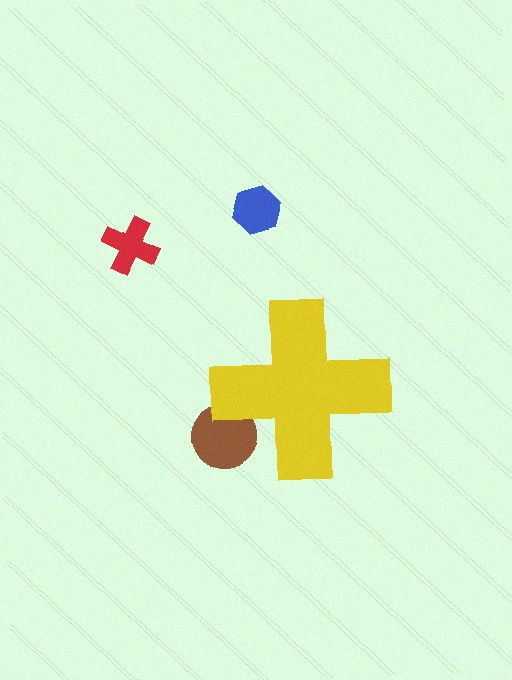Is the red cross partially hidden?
No, the red cross is fully visible.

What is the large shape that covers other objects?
A yellow cross.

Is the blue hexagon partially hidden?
No, the blue hexagon is fully visible.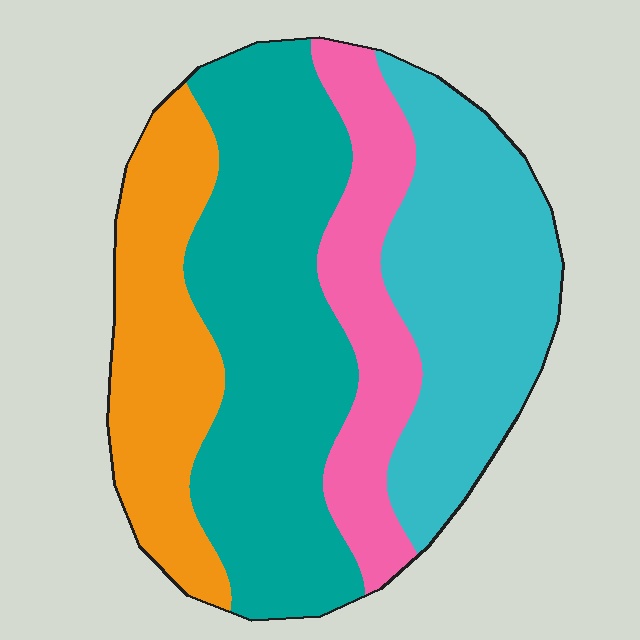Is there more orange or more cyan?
Cyan.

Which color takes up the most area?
Teal, at roughly 35%.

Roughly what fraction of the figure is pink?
Pink covers about 15% of the figure.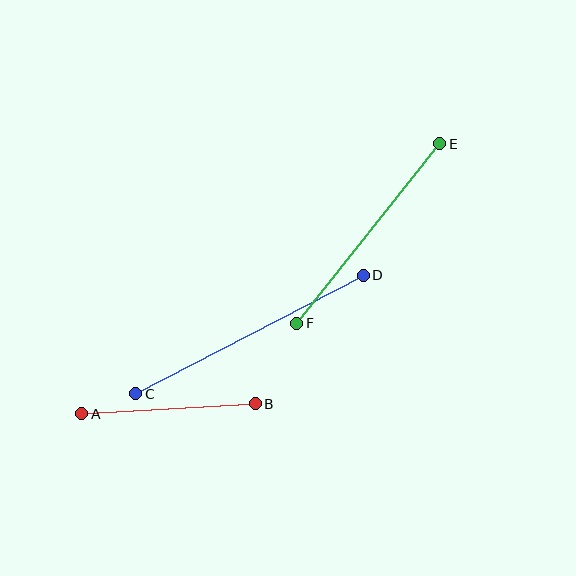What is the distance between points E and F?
The distance is approximately 230 pixels.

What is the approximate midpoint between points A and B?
The midpoint is at approximately (169, 409) pixels.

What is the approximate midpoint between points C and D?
The midpoint is at approximately (249, 334) pixels.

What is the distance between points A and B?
The distance is approximately 174 pixels.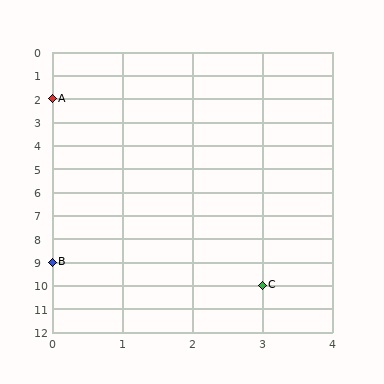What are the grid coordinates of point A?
Point A is at grid coordinates (0, 2).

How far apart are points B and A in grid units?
Points B and A are 7 rows apart.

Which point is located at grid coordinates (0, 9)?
Point B is at (0, 9).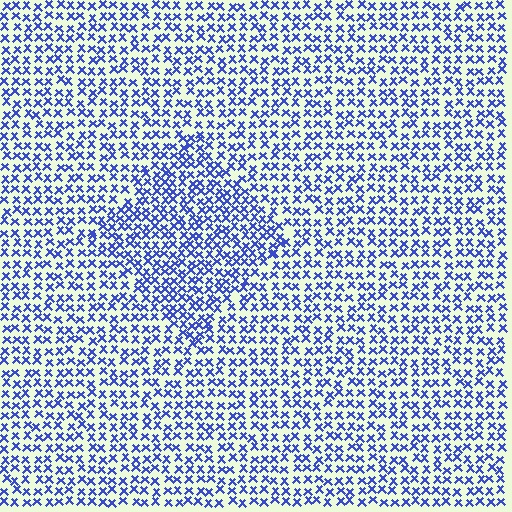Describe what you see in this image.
The image contains small blue elements arranged at two different densities. A diamond-shaped region is visible where the elements are more densely packed than the surrounding area.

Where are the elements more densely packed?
The elements are more densely packed inside the diamond boundary.